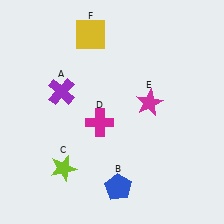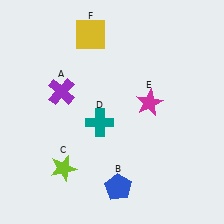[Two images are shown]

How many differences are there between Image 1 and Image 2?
There is 1 difference between the two images.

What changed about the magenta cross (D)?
In Image 1, D is magenta. In Image 2, it changed to teal.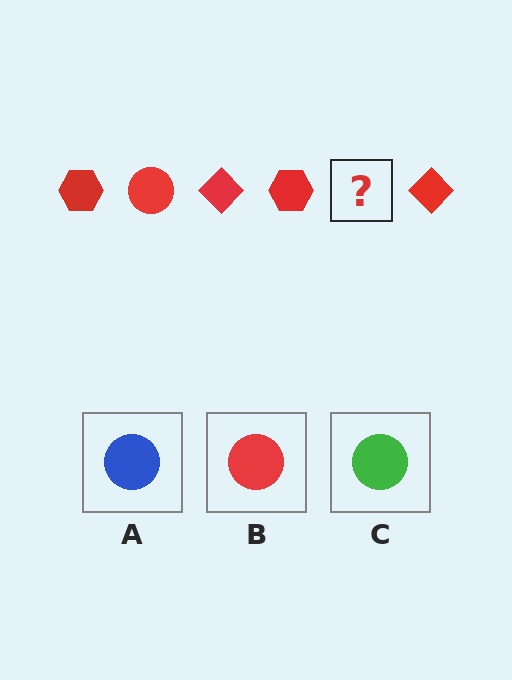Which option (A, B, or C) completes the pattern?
B.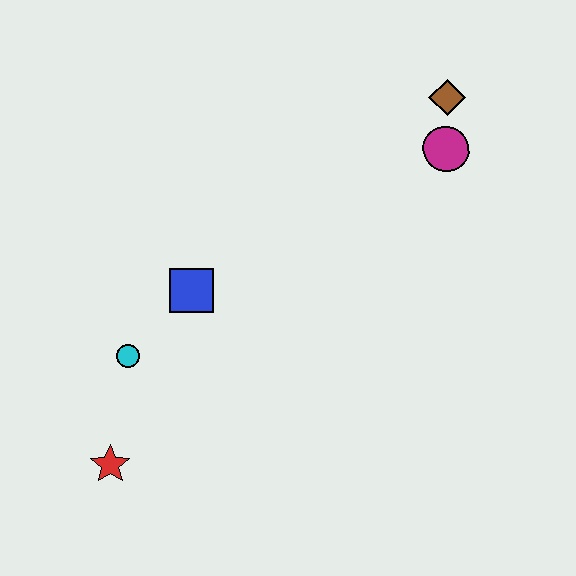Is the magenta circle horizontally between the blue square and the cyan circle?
No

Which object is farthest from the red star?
The brown diamond is farthest from the red star.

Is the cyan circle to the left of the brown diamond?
Yes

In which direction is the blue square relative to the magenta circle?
The blue square is to the left of the magenta circle.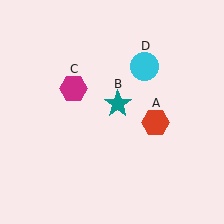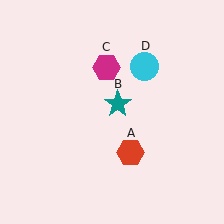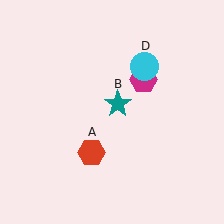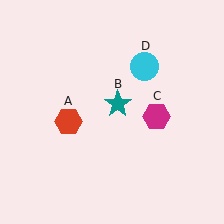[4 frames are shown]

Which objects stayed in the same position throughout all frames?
Teal star (object B) and cyan circle (object D) remained stationary.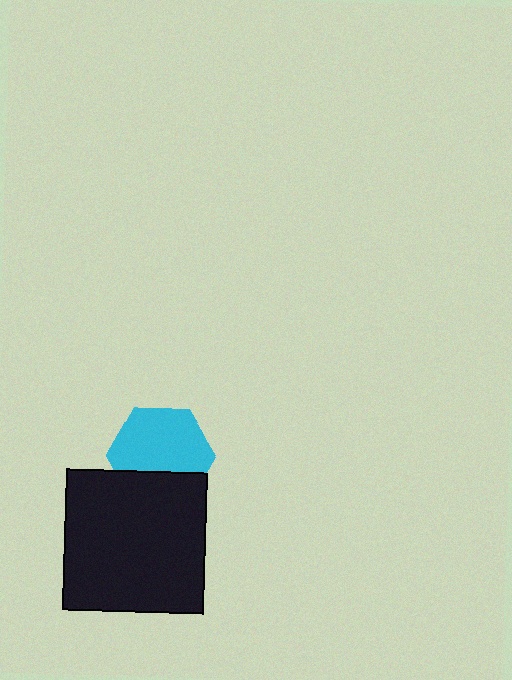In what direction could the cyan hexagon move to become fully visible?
The cyan hexagon could move up. That would shift it out from behind the black square entirely.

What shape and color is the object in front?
The object in front is a black square.